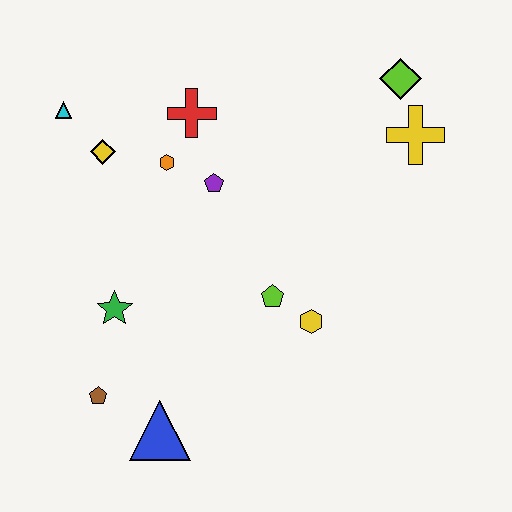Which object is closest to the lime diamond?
The yellow cross is closest to the lime diamond.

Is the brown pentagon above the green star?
No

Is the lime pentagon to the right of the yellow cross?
No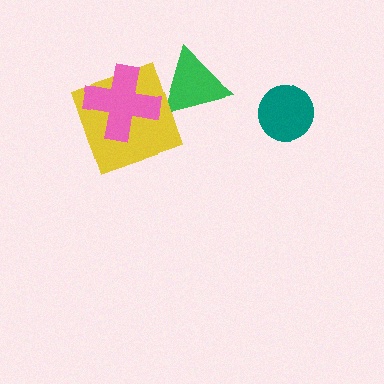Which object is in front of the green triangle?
The yellow square is in front of the green triangle.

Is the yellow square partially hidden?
Yes, it is partially covered by another shape.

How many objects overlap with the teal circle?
0 objects overlap with the teal circle.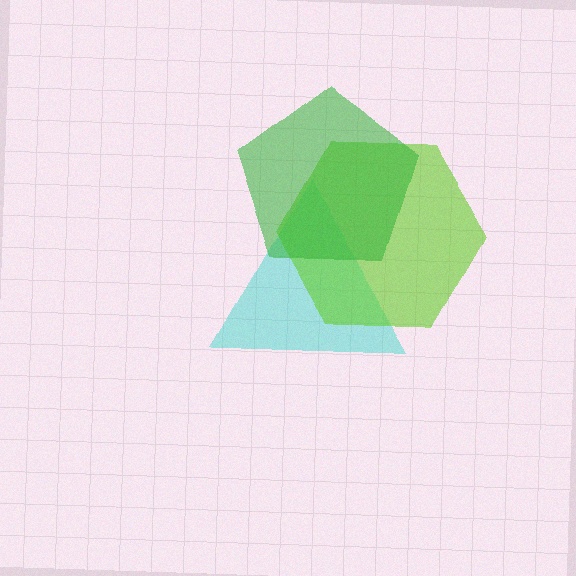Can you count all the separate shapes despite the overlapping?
Yes, there are 3 separate shapes.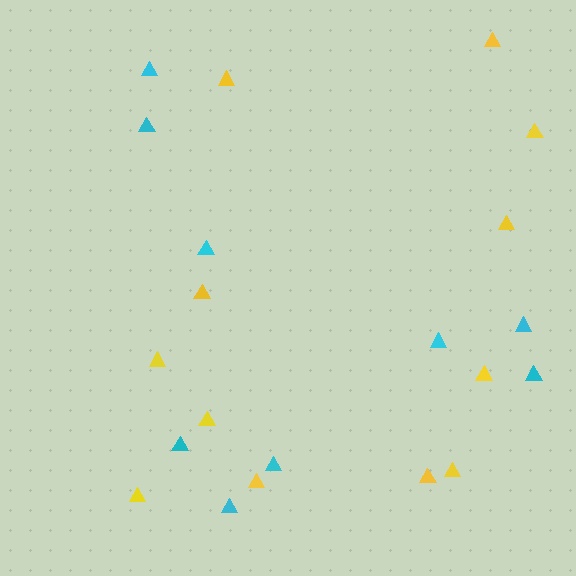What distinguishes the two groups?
There are 2 groups: one group of cyan triangles (9) and one group of yellow triangles (12).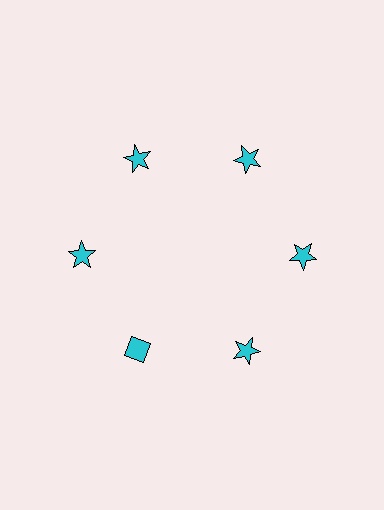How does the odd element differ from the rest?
It has a different shape: diamond instead of star.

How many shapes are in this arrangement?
There are 6 shapes arranged in a ring pattern.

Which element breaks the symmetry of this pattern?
The cyan diamond at roughly the 7 o'clock position breaks the symmetry. All other shapes are cyan stars.